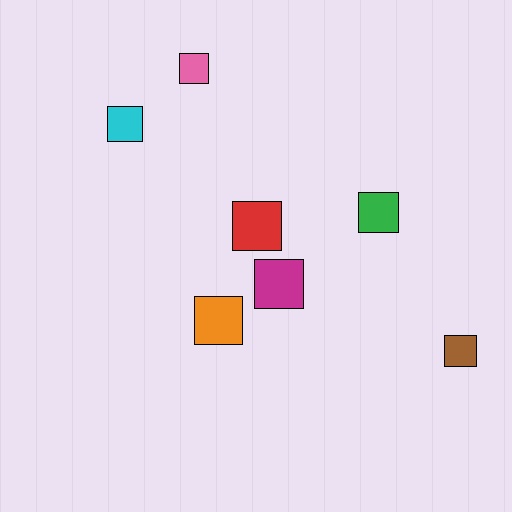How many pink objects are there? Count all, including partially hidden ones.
There is 1 pink object.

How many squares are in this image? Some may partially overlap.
There are 7 squares.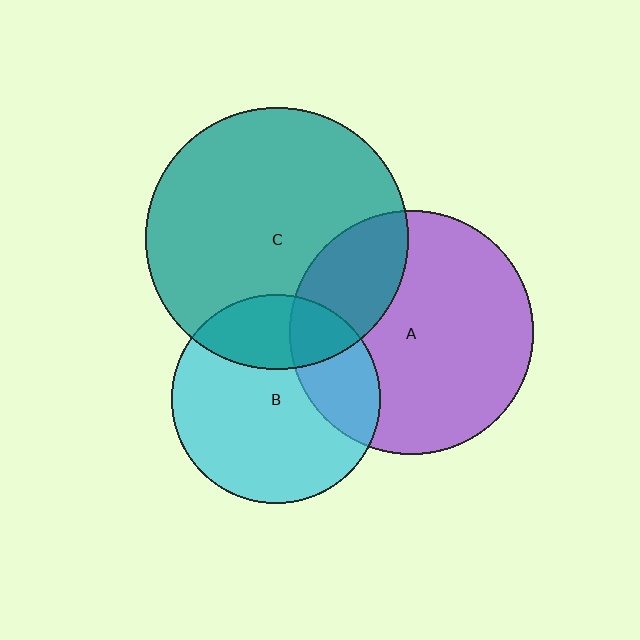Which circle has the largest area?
Circle C (teal).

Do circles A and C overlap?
Yes.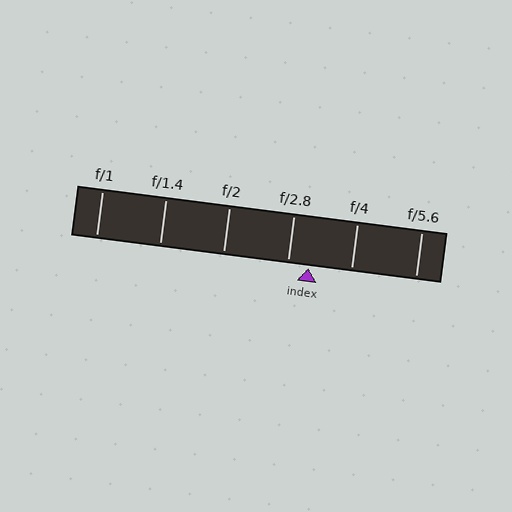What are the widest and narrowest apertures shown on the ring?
The widest aperture shown is f/1 and the narrowest is f/5.6.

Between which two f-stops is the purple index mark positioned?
The index mark is between f/2.8 and f/4.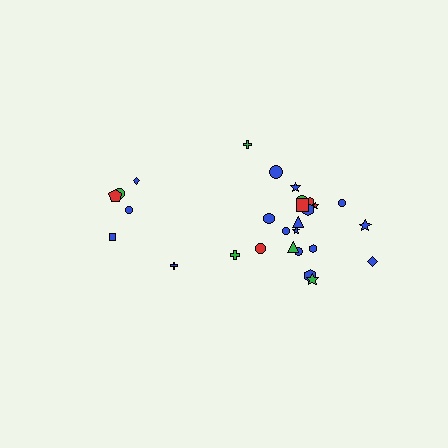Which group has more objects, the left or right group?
The right group.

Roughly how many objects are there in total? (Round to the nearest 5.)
Roughly 30 objects in total.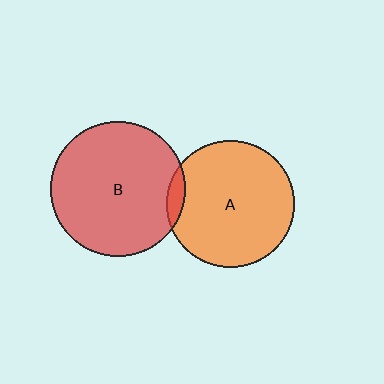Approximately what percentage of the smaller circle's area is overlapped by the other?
Approximately 5%.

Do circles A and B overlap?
Yes.